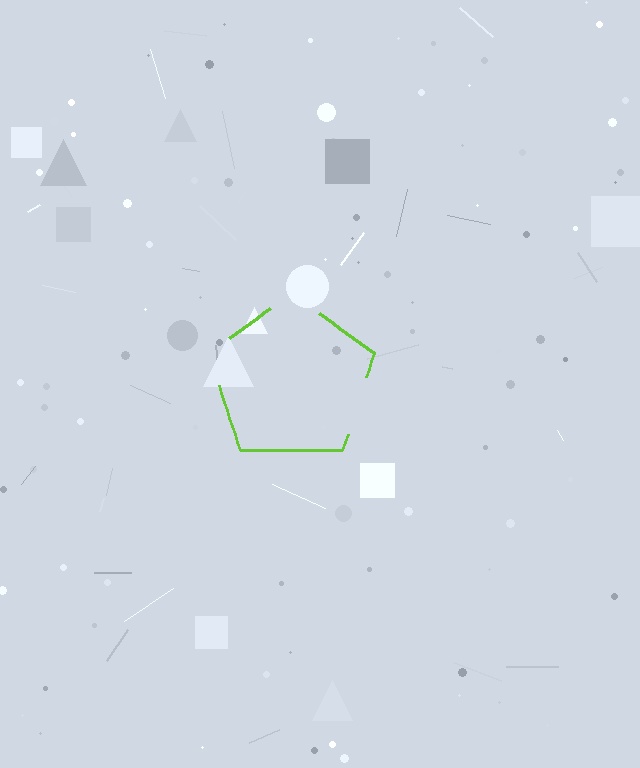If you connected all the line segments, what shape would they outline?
They would outline a pentagon.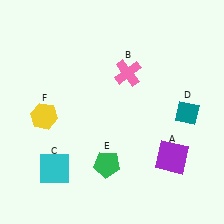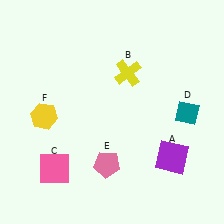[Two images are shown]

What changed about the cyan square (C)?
In Image 1, C is cyan. In Image 2, it changed to pink.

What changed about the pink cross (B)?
In Image 1, B is pink. In Image 2, it changed to yellow.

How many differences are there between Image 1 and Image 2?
There are 3 differences between the two images.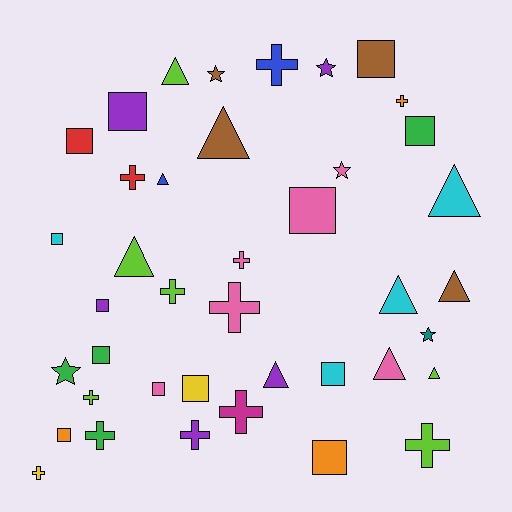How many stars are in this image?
There are 5 stars.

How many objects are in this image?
There are 40 objects.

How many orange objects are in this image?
There are 3 orange objects.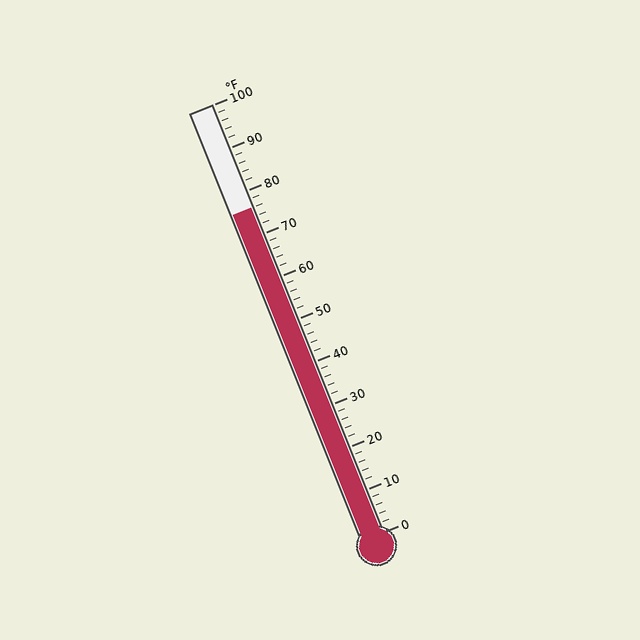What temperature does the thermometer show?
The thermometer shows approximately 76°F.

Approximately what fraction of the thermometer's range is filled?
The thermometer is filled to approximately 75% of its range.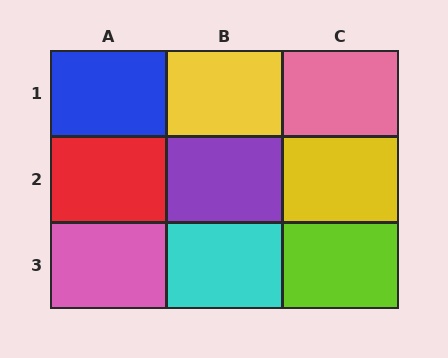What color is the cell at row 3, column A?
Pink.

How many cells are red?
1 cell is red.